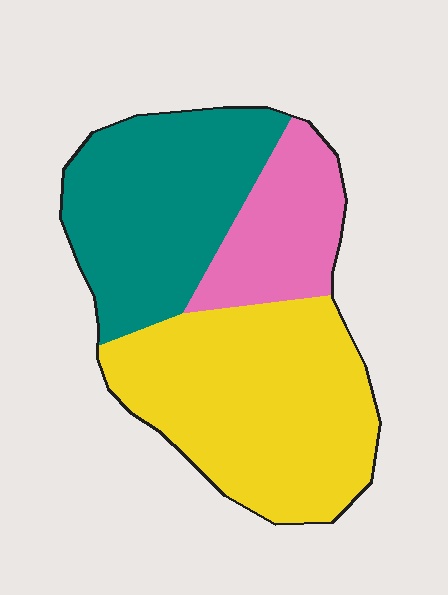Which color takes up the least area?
Pink, at roughly 20%.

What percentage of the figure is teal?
Teal takes up between a third and a half of the figure.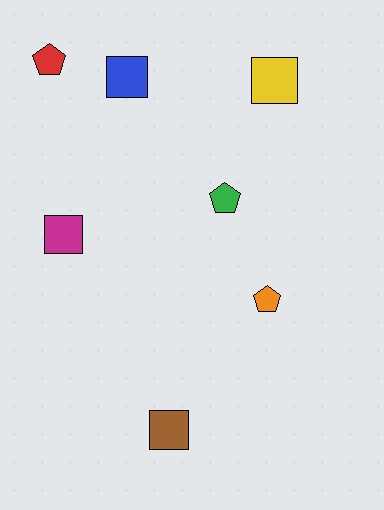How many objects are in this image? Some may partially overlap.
There are 7 objects.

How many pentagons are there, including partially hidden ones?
There are 3 pentagons.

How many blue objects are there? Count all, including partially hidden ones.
There is 1 blue object.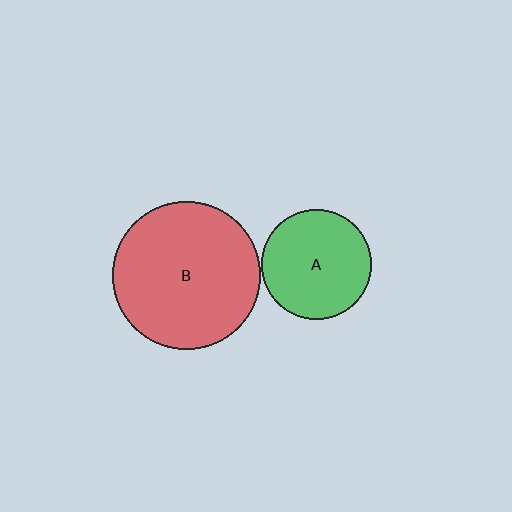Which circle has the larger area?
Circle B (red).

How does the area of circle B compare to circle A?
Approximately 1.8 times.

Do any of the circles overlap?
No, none of the circles overlap.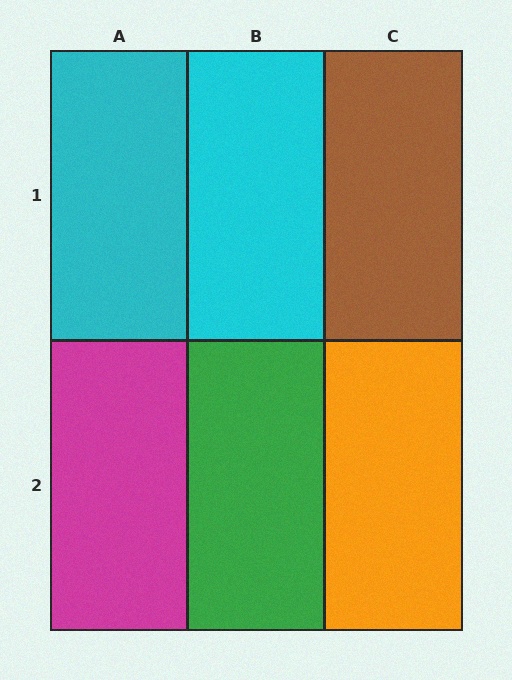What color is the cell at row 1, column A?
Cyan.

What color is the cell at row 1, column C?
Brown.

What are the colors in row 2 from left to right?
Magenta, green, orange.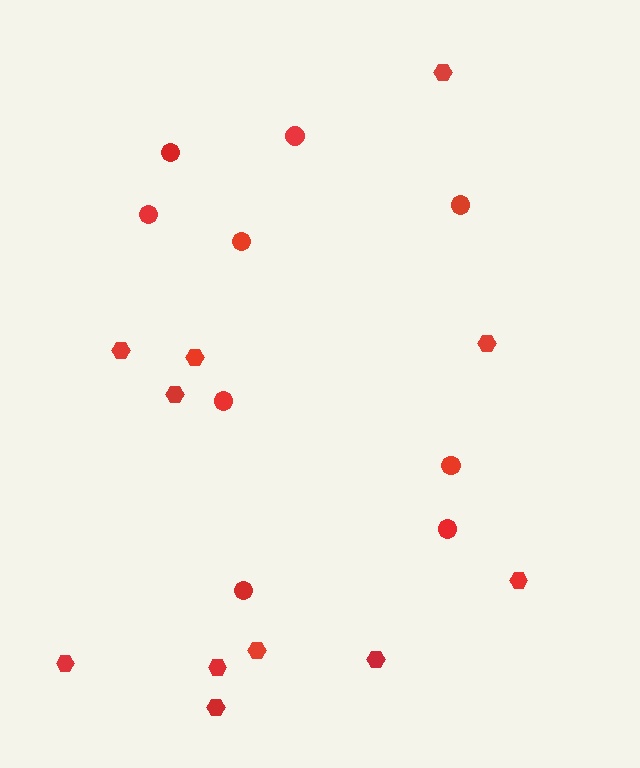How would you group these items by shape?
There are 2 groups: one group of hexagons (11) and one group of circles (9).